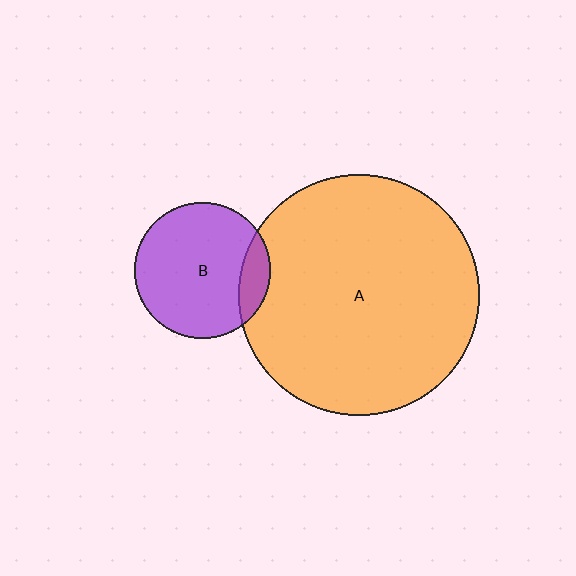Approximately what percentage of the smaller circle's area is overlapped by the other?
Approximately 15%.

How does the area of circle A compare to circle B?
Approximately 3.1 times.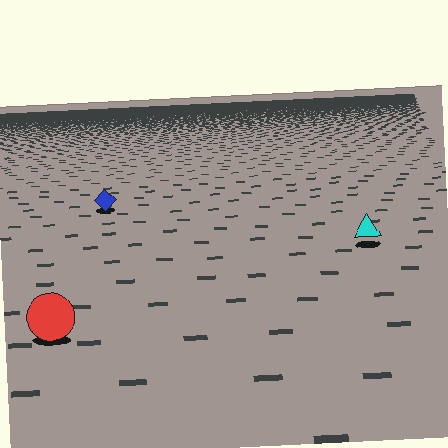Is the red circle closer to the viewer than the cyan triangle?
Yes. The red circle is closer — you can tell from the texture gradient: the ground texture is coarser near it.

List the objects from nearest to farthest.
From nearest to farthest: the red circle, the cyan triangle, the blue diamond.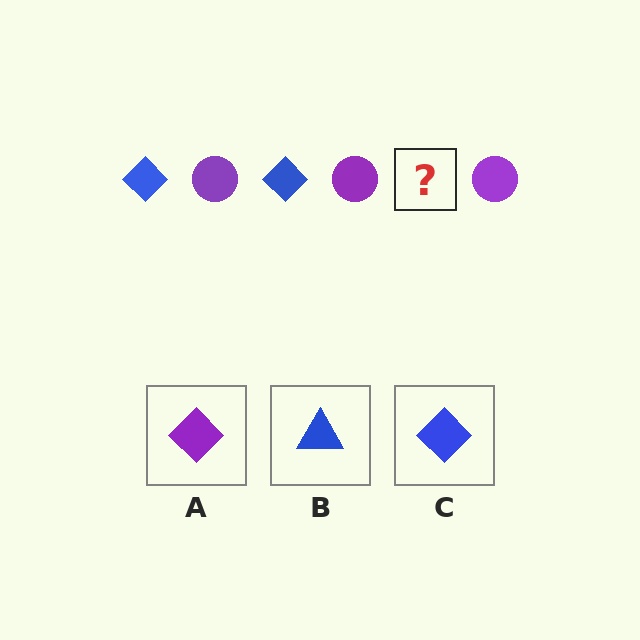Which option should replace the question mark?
Option C.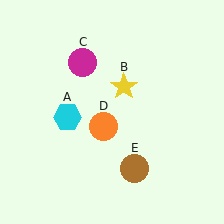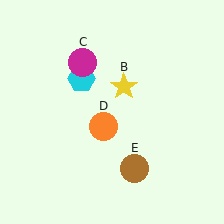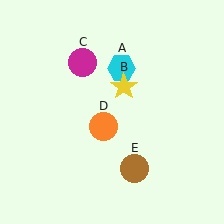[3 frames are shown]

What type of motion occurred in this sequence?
The cyan hexagon (object A) rotated clockwise around the center of the scene.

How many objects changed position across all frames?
1 object changed position: cyan hexagon (object A).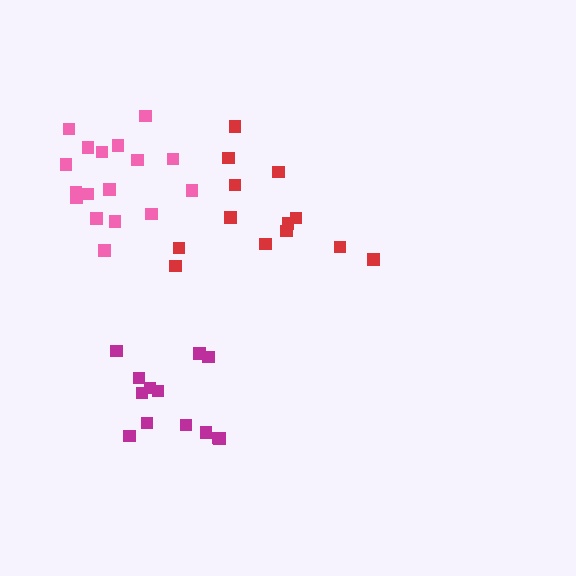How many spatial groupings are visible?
There are 3 spatial groupings.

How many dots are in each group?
Group 1: 13 dots, Group 2: 17 dots, Group 3: 13 dots (43 total).